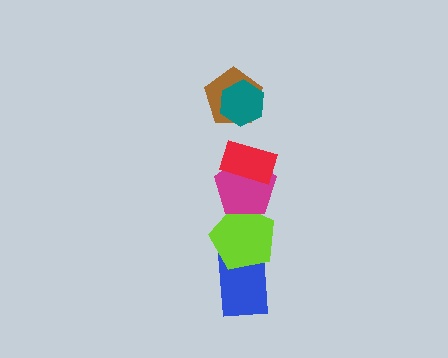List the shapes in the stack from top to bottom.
From top to bottom: the teal hexagon, the brown pentagon, the red rectangle, the magenta pentagon, the lime pentagon, the blue rectangle.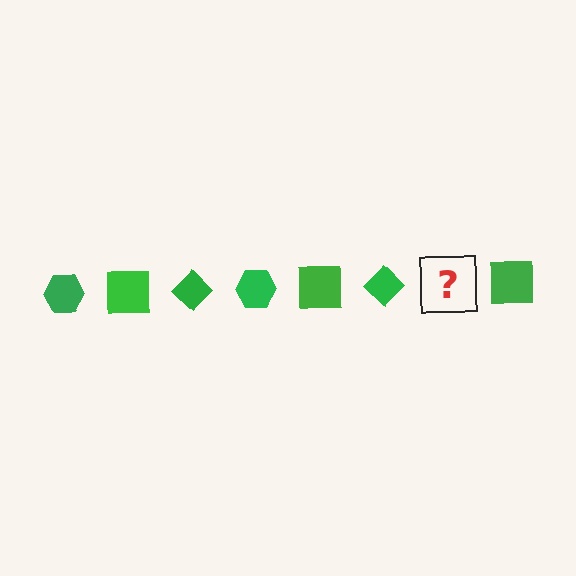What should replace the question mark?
The question mark should be replaced with a green hexagon.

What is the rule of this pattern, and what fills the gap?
The rule is that the pattern cycles through hexagon, square, diamond shapes in green. The gap should be filled with a green hexagon.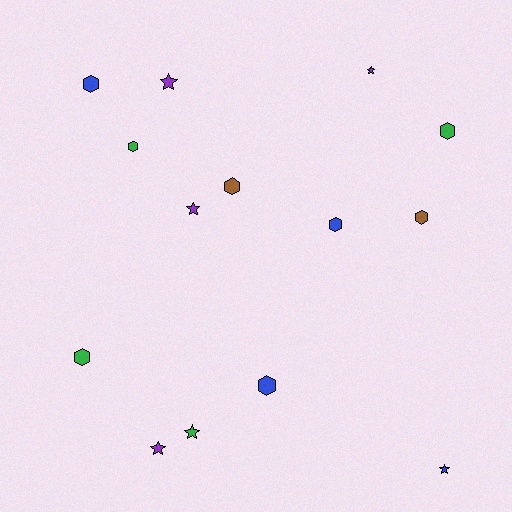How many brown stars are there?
There are no brown stars.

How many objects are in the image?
There are 14 objects.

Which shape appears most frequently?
Hexagon, with 8 objects.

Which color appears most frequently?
Green, with 4 objects.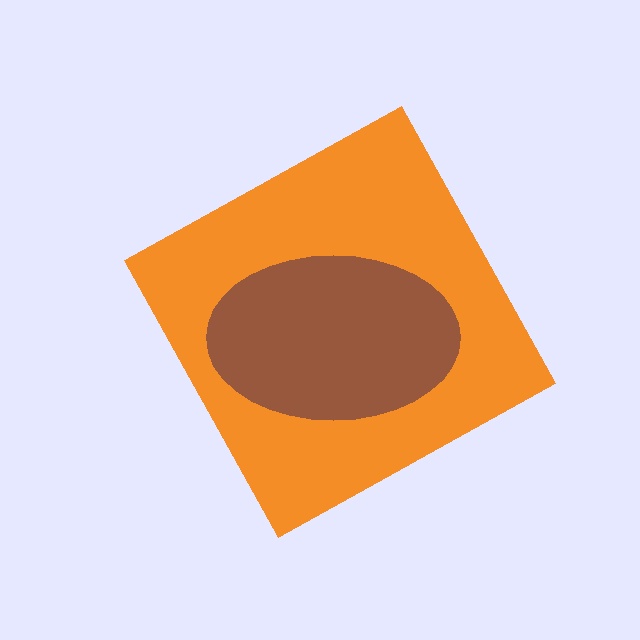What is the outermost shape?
The orange diamond.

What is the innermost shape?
The brown ellipse.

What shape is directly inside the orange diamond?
The brown ellipse.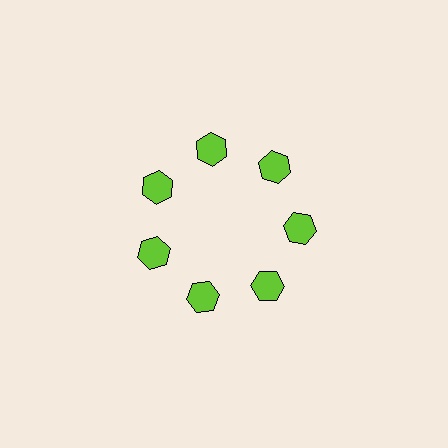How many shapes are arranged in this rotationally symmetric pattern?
There are 7 shapes, arranged in 7 groups of 1.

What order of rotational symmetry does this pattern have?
This pattern has 7-fold rotational symmetry.